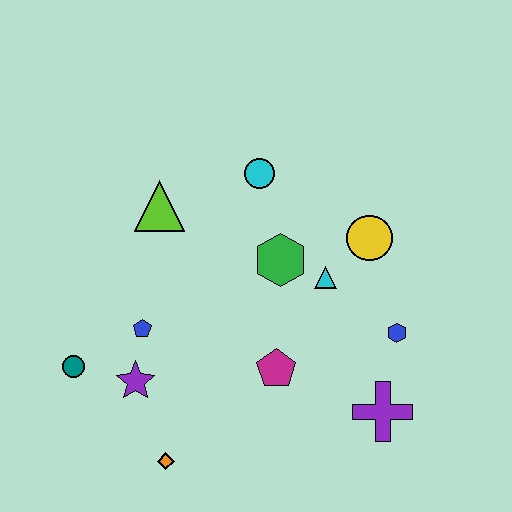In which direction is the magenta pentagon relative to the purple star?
The magenta pentagon is to the right of the purple star.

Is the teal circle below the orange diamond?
No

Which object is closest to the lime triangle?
The cyan circle is closest to the lime triangle.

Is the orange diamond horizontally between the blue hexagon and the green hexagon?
No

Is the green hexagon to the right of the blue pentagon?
Yes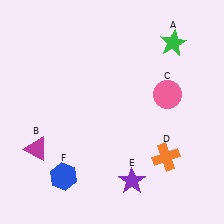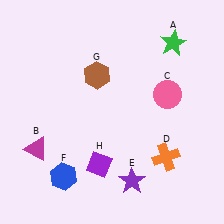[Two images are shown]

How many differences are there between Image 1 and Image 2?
There are 2 differences between the two images.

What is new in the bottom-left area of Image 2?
A purple diamond (H) was added in the bottom-left area of Image 2.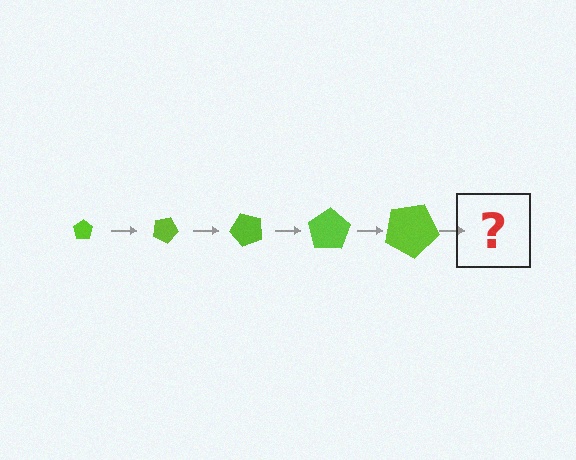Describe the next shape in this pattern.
It should be a pentagon, larger than the previous one and rotated 125 degrees from the start.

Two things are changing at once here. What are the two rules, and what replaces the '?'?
The two rules are that the pentagon grows larger each step and it rotates 25 degrees each step. The '?' should be a pentagon, larger than the previous one and rotated 125 degrees from the start.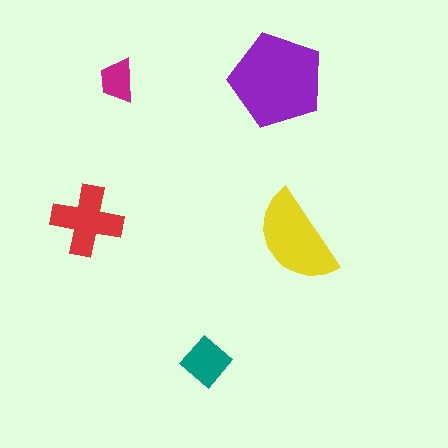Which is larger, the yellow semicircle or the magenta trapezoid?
The yellow semicircle.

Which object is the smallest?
The magenta trapezoid.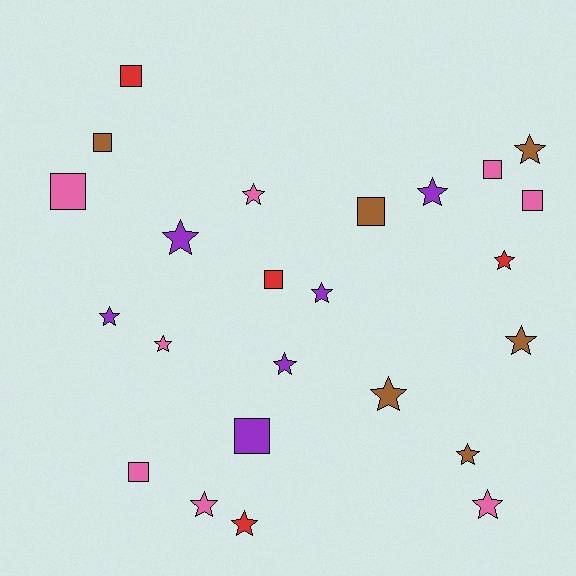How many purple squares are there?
There is 1 purple square.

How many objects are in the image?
There are 24 objects.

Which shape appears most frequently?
Star, with 15 objects.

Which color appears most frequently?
Pink, with 8 objects.